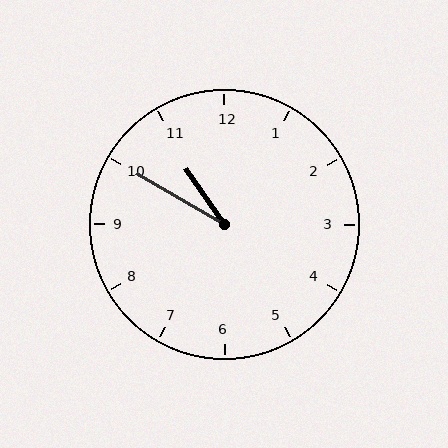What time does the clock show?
10:50.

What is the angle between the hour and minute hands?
Approximately 25 degrees.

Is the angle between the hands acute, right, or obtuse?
It is acute.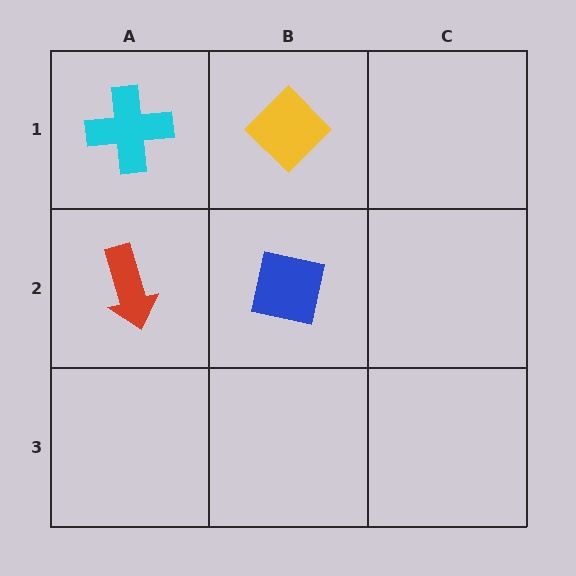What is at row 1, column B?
A yellow diamond.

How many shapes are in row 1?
2 shapes.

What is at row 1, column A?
A cyan cross.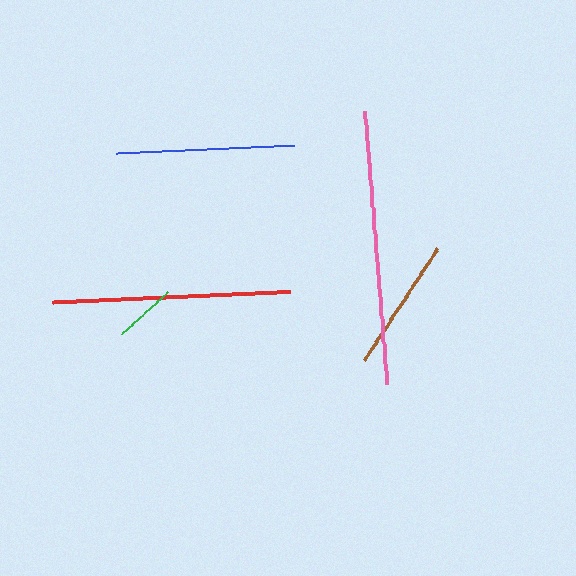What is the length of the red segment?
The red segment is approximately 239 pixels long.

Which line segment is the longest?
The pink line is the longest at approximately 273 pixels.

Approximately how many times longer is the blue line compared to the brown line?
The blue line is approximately 1.3 times the length of the brown line.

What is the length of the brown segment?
The brown segment is approximately 133 pixels long.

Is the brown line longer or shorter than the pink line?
The pink line is longer than the brown line.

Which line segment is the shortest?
The green line is the shortest at approximately 62 pixels.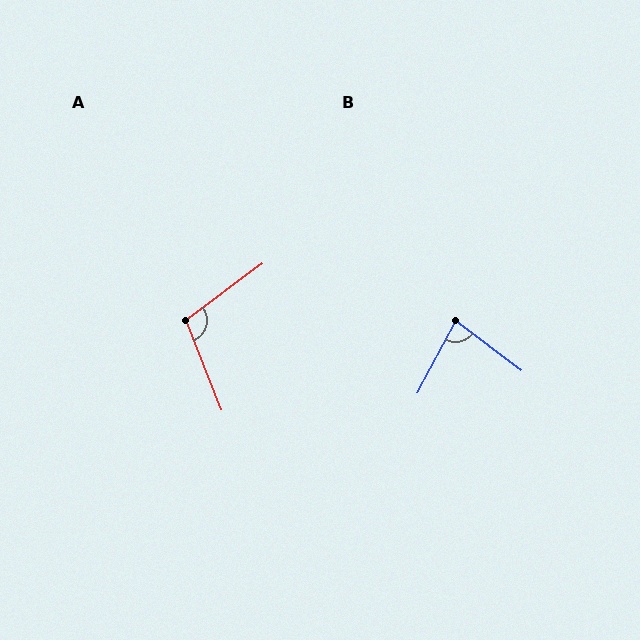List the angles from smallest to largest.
B (81°), A (105°).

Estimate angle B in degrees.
Approximately 81 degrees.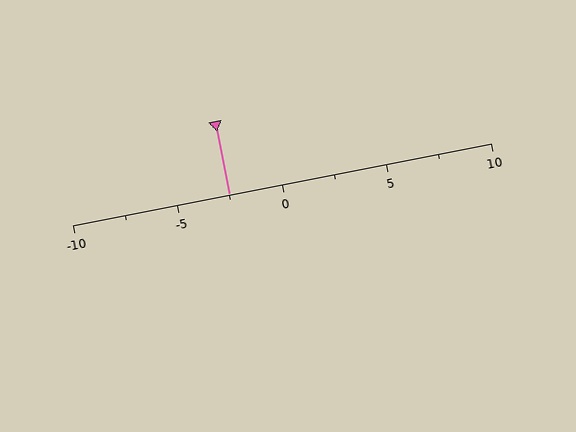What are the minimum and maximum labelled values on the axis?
The axis runs from -10 to 10.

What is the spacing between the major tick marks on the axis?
The major ticks are spaced 5 apart.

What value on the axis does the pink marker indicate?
The marker indicates approximately -2.5.